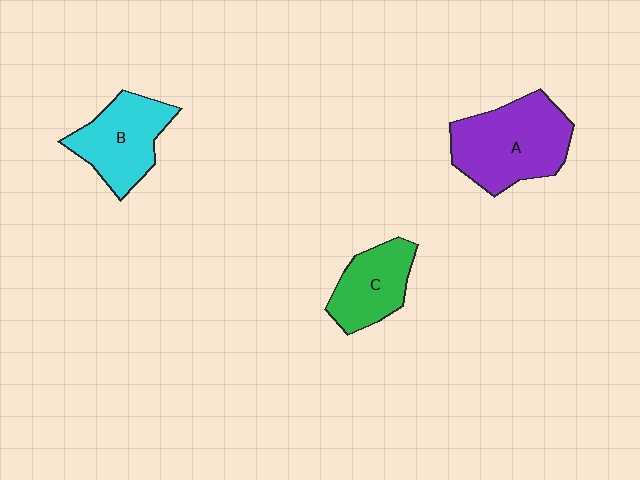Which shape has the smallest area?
Shape C (green).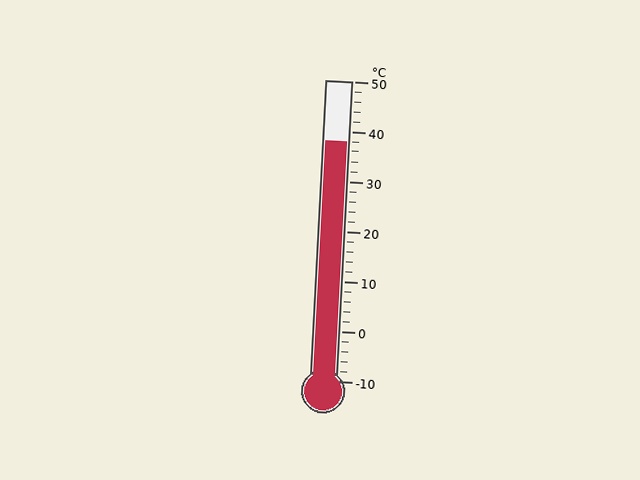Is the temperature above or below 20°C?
The temperature is above 20°C.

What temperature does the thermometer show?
The thermometer shows approximately 38°C.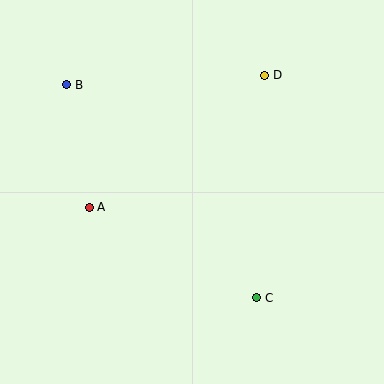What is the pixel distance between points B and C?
The distance between B and C is 285 pixels.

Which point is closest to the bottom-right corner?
Point C is closest to the bottom-right corner.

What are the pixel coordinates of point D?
Point D is at (265, 75).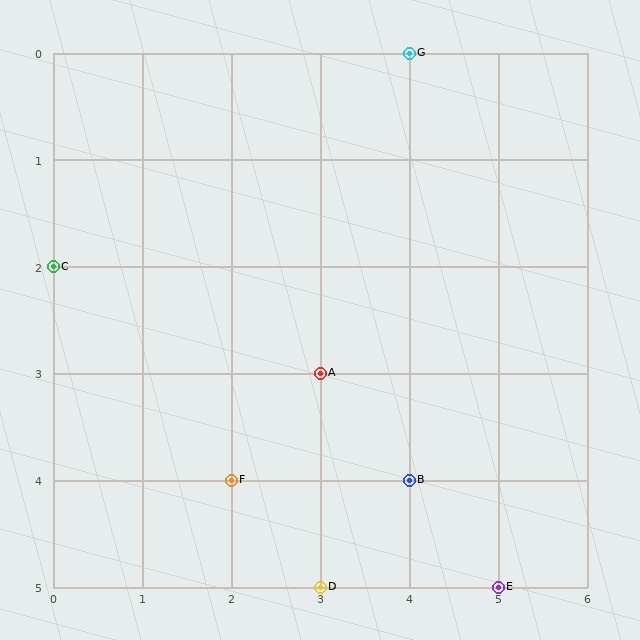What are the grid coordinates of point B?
Point B is at grid coordinates (4, 4).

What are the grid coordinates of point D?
Point D is at grid coordinates (3, 5).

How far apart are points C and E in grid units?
Points C and E are 5 columns and 3 rows apart (about 5.8 grid units diagonally).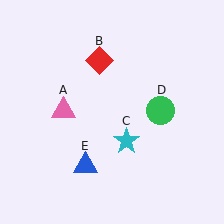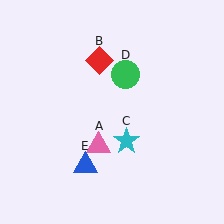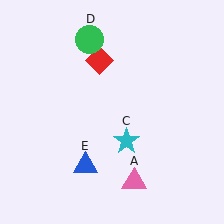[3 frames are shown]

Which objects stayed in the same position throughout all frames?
Red diamond (object B) and cyan star (object C) and blue triangle (object E) remained stationary.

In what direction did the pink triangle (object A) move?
The pink triangle (object A) moved down and to the right.